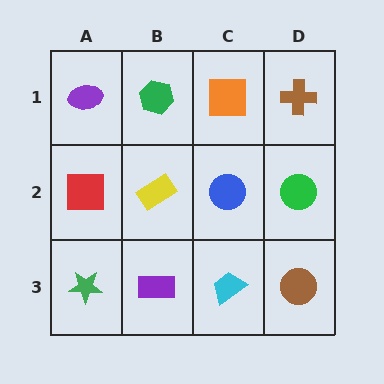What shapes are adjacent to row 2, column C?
An orange square (row 1, column C), a cyan trapezoid (row 3, column C), a yellow rectangle (row 2, column B), a green circle (row 2, column D).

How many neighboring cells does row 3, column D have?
2.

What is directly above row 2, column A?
A purple ellipse.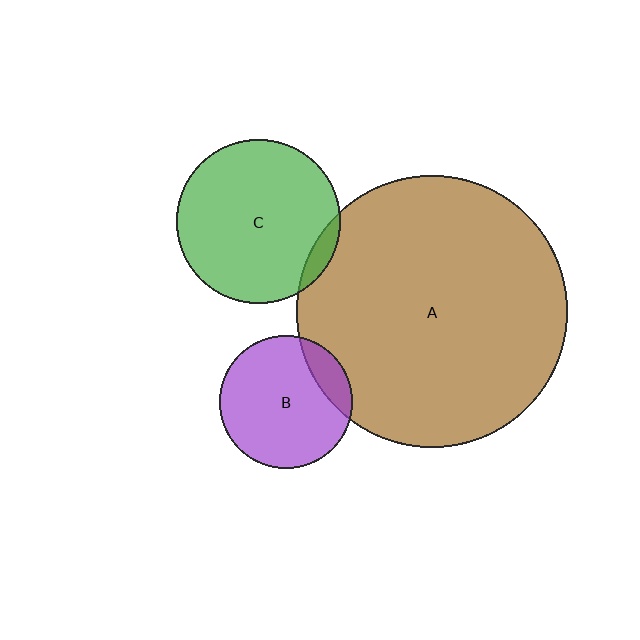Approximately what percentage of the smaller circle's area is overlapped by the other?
Approximately 15%.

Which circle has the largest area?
Circle A (brown).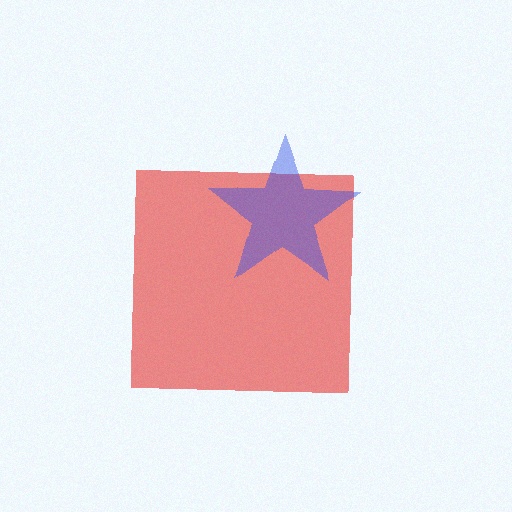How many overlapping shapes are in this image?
There are 2 overlapping shapes in the image.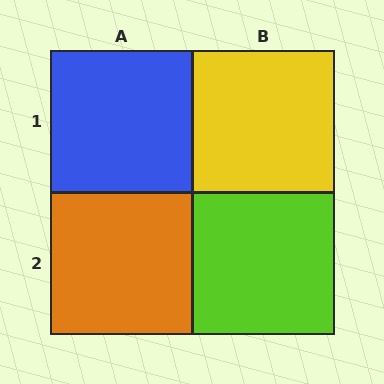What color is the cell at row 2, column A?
Orange.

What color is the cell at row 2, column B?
Lime.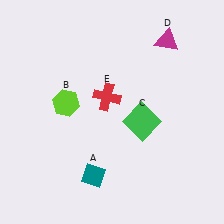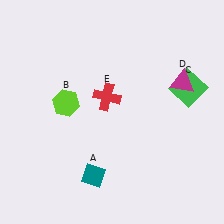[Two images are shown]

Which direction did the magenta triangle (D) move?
The magenta triangle (D) moved down.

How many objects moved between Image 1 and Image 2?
2 objects moved between the two images.